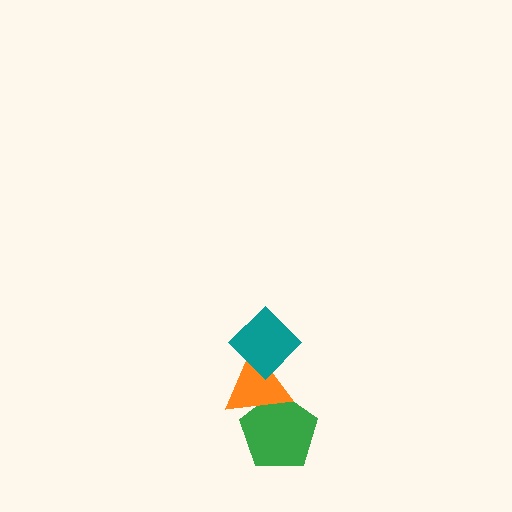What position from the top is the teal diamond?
The teal diamond is 1st from the top.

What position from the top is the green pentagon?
The green pentagon is 3rd from the top.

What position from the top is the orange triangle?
The orange triangle is 2nd from the top.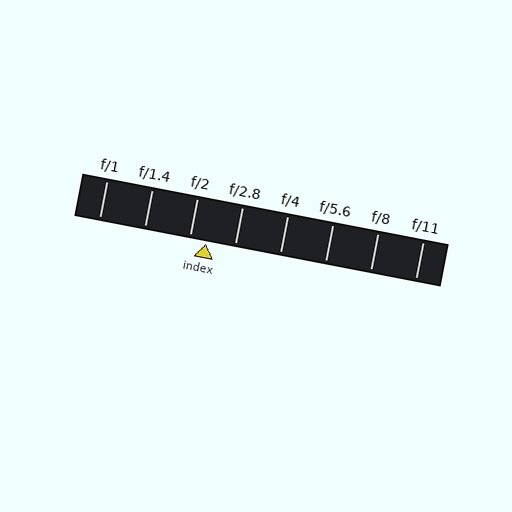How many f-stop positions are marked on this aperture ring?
There are 8 f-stop positions marked.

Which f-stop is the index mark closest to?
The index mark is closest to f/2.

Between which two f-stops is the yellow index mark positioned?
The index mark is between f/2 and f/2.8.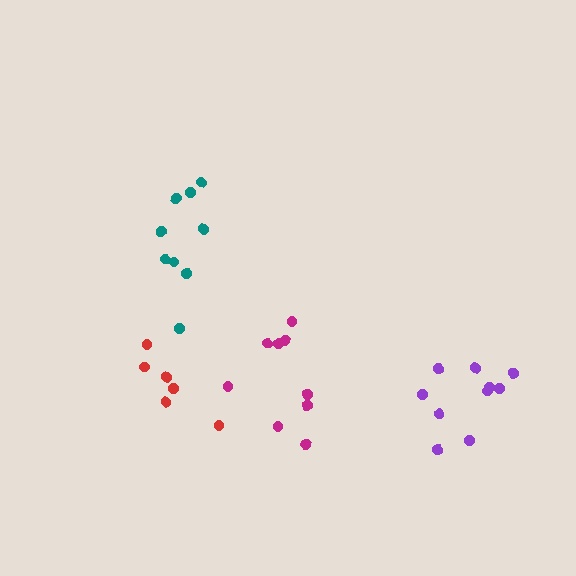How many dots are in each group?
Group 1: 9 dots, Group 2: 9 dots, Group 3: 10 dots, Group 4: 6 dots (34 total).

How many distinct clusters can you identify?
There are 4 distinct clusters.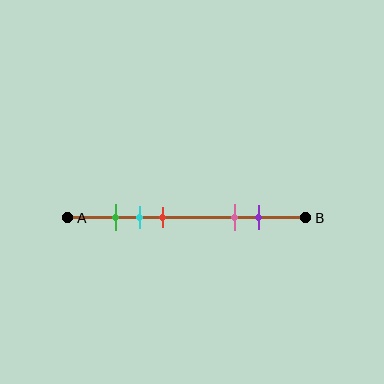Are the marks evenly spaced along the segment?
No, the marks are not evenly spaced.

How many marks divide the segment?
There are 5 marks dividing the segment.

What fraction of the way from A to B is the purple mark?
The purple mark is approximately 80% (0.8) of the way from A to B.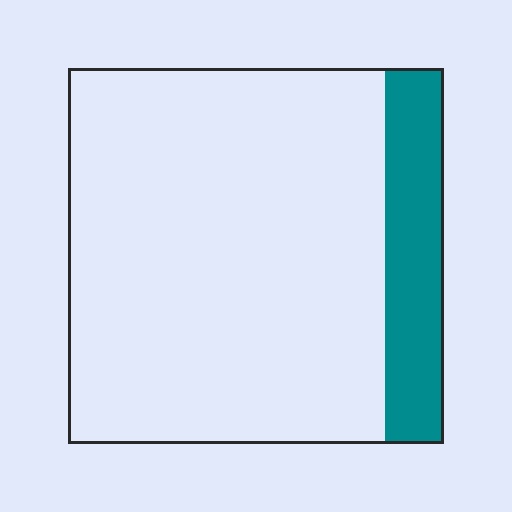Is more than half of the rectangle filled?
No.